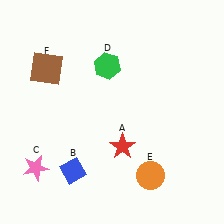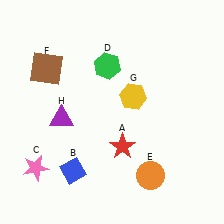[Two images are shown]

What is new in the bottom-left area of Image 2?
A purple triangle (H) was added in the bottom-left area of Image 2.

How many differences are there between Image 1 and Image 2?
There are 2 differences between the two images.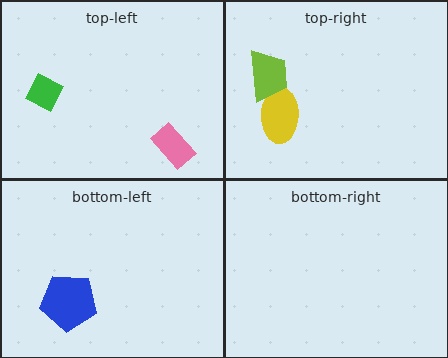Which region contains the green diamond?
The top-left region.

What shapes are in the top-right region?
The yellow ellipse, the lime trapezoid.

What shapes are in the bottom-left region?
The blue pentagon.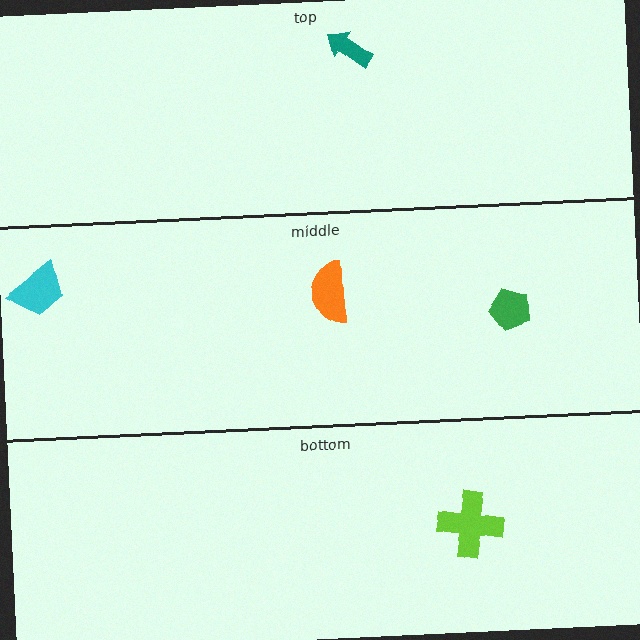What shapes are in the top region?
The teal arrow.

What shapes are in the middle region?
The cyan trapezoid, the orange semicircle, the green pentagon.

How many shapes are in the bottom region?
1.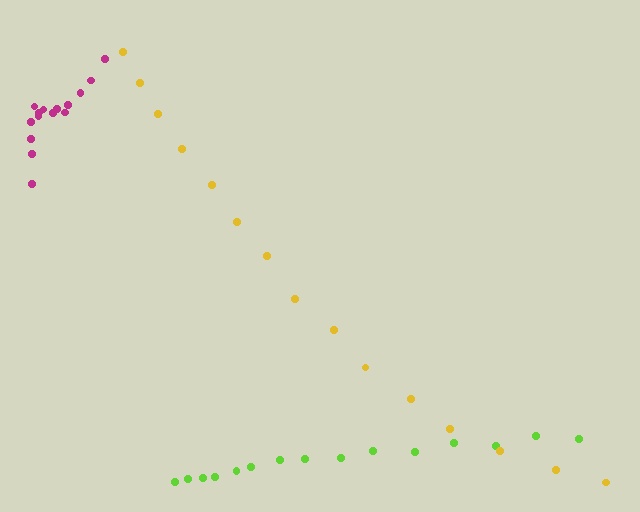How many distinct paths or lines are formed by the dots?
There are 3 distinct paths.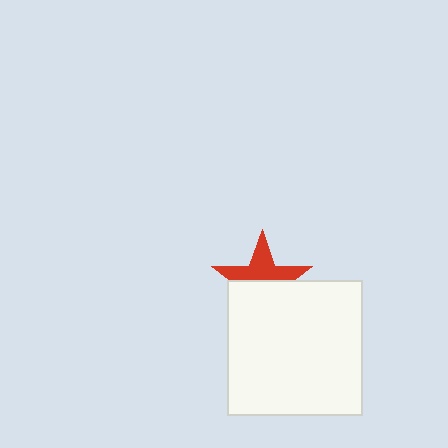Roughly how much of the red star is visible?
About half of it is visible (roughly 48%).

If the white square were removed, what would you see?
You would see the complete red star.